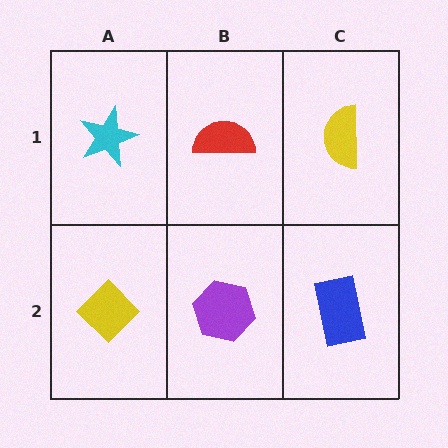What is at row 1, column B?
A red semicircle.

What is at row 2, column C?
A blue rectangle.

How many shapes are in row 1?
3 shapes.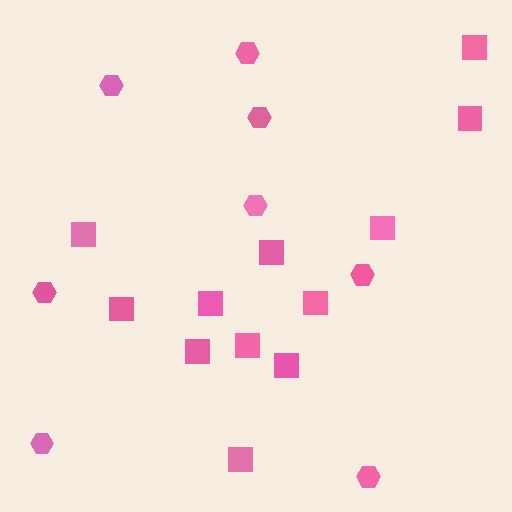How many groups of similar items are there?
There are 2 groups: one group of squares (12) and one group of hexagons (8).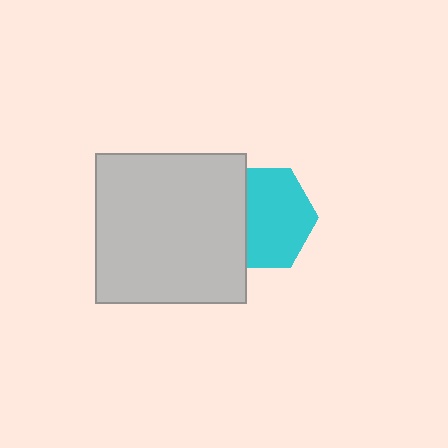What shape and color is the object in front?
The object in front is a light gray square.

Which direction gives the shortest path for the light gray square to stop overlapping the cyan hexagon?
Moving left gives the shortest separation.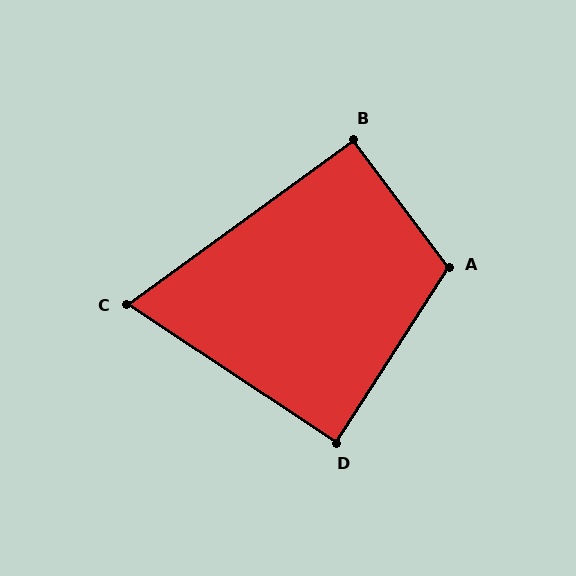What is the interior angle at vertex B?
Approximately 91 degrees (approximately right).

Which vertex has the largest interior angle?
A, at approximately 111 degrees.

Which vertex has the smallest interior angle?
C, at approximately 69 degrees.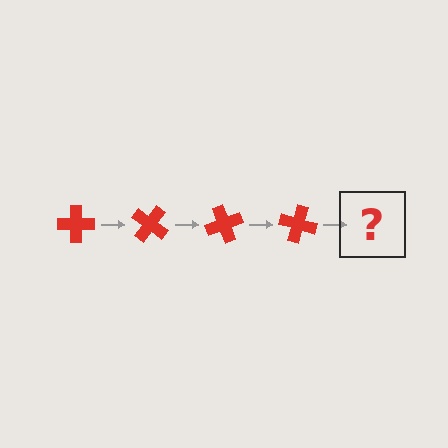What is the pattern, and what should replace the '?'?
The pattern is that the cross rotates 35 degrees each step. The '?' should be a red cross rotated 140 degrees.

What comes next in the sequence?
The next element should be a red cross rotated 140 degrees.